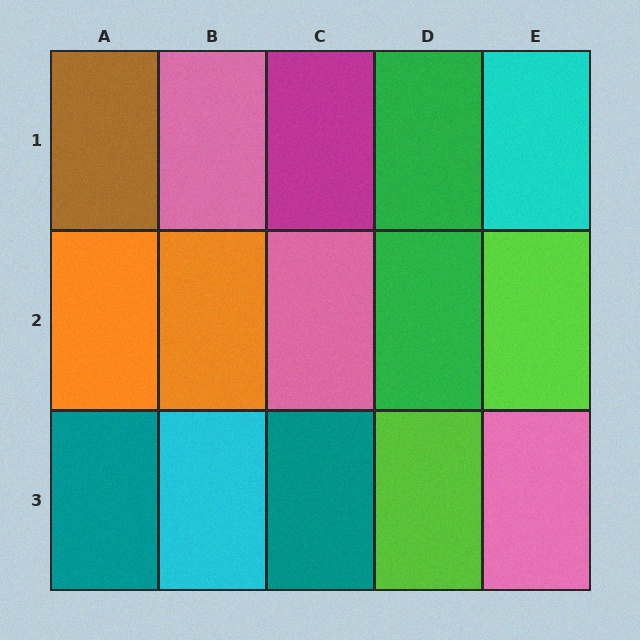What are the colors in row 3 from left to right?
Teal, cyan, teal, lime, pink.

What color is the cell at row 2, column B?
Orange.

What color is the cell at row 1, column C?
Magenta.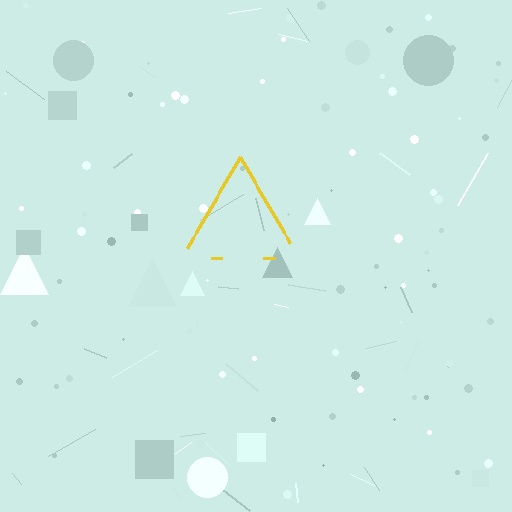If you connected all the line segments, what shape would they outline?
They would outline a triangle.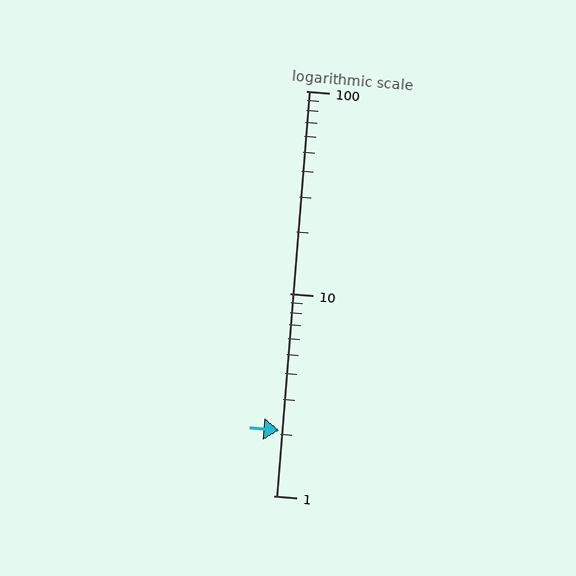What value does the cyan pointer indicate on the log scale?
The pointer indicates approximately 2.1.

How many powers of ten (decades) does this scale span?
The scale spans 2 decades, from 1 to 100.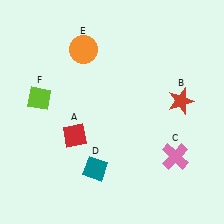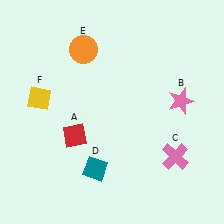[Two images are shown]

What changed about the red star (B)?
In Image 1, B is red. In Image 2, it changed to pink.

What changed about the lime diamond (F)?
In Image 1, F is lime. In Image 2, it changed to yellow.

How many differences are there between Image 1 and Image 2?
There are 2 differences between the two images.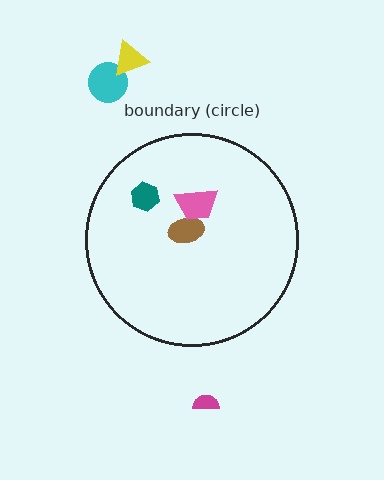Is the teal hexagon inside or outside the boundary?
Inside.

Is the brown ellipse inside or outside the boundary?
Inside.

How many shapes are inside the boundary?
3 inside, 3 outside.